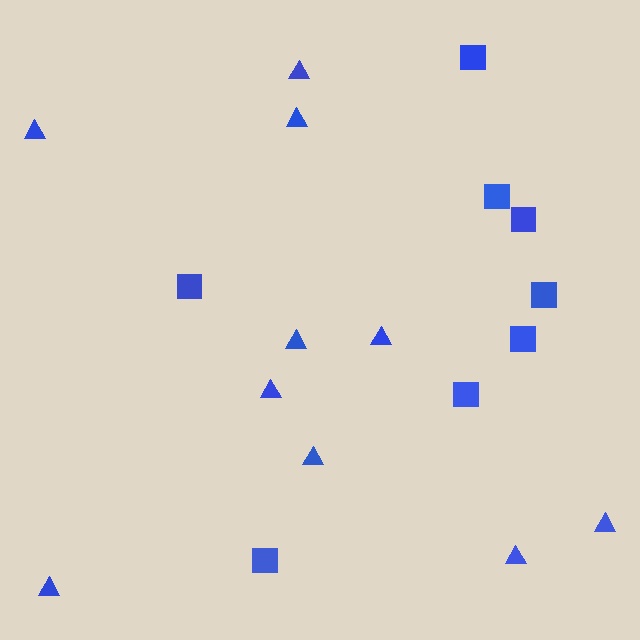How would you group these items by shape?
There are 2 groups: one group of triangles (10) and one group of squares (8).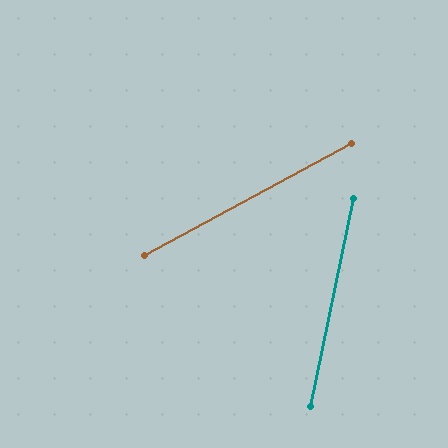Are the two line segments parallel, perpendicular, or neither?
Neither parallel nor perpendicular — they differ by about 49°.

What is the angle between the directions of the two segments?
Approximately 49 degrees.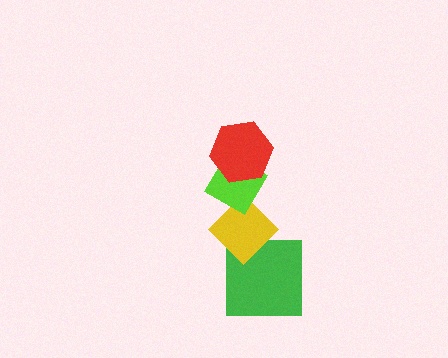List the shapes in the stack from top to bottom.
From top to bottom: the red hexagon, the lime diamond, the yellow diamond, the green square.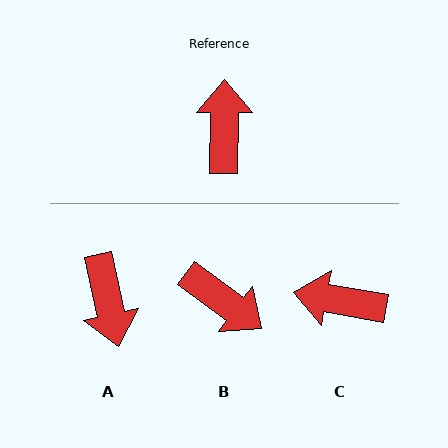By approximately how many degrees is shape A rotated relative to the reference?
Approximately 166 degrees clockwise.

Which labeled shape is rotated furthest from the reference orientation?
A, about 166 degrees away.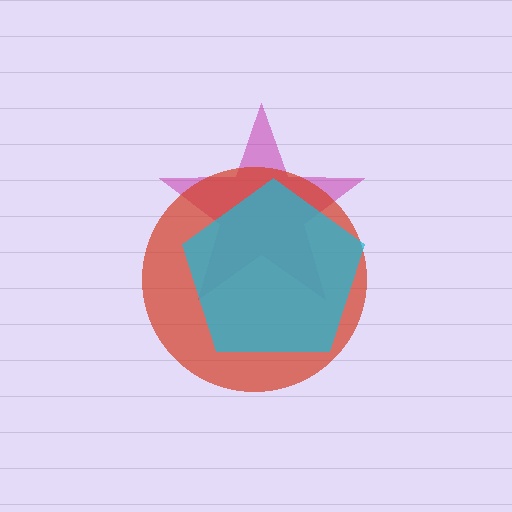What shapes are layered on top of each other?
The layered shapes are: a magenta star, a red circle, a cyan pentagon.